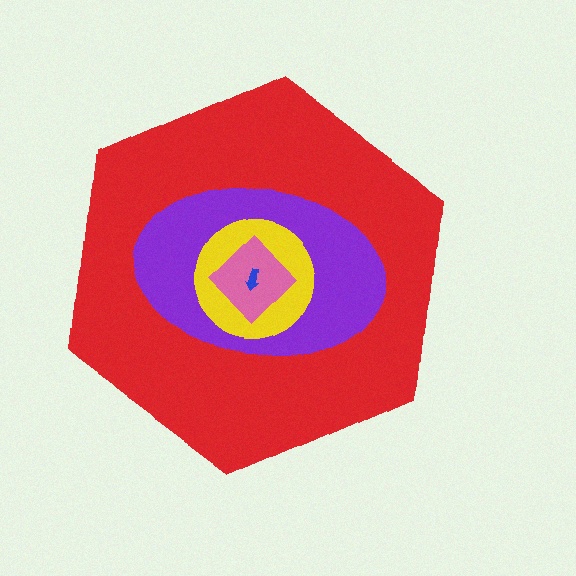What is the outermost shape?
The red hexagon.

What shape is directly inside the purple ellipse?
The yellow circle.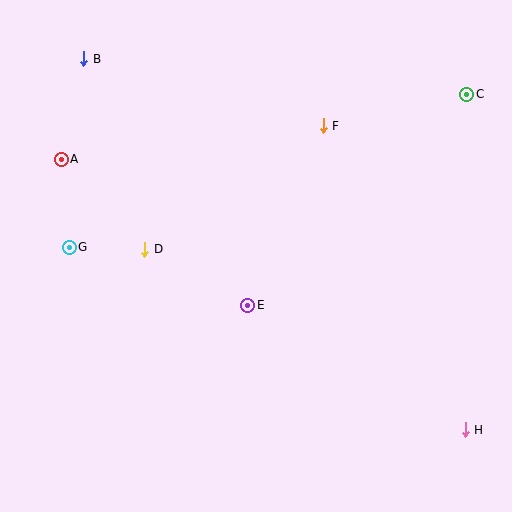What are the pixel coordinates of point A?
Point A is at (61, 159).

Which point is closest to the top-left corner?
Point B is closest to the top-left corner.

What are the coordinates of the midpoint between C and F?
The midpoint between C and F is at (395, 110).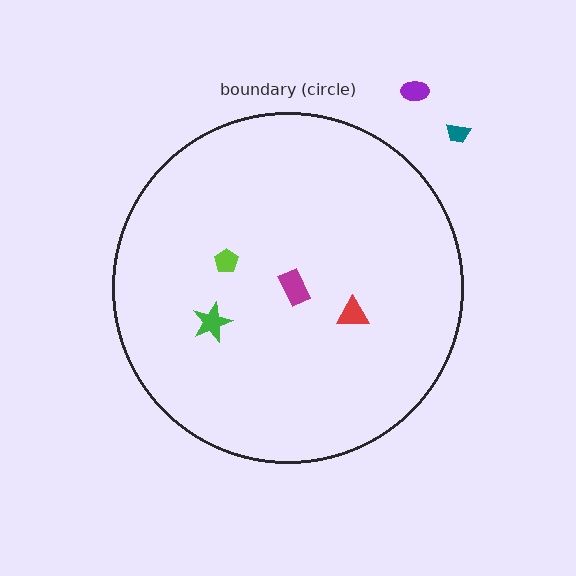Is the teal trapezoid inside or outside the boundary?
Outside.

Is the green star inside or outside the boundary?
Inside.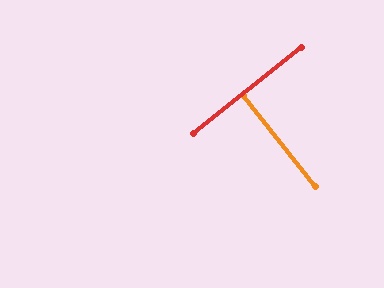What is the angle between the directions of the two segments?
Approximately 90 degrees.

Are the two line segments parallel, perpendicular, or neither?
Perpendicular — they meet at approximately 90°.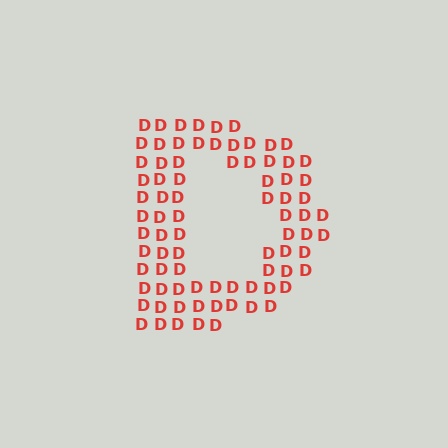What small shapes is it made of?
It is made of small letter D's.